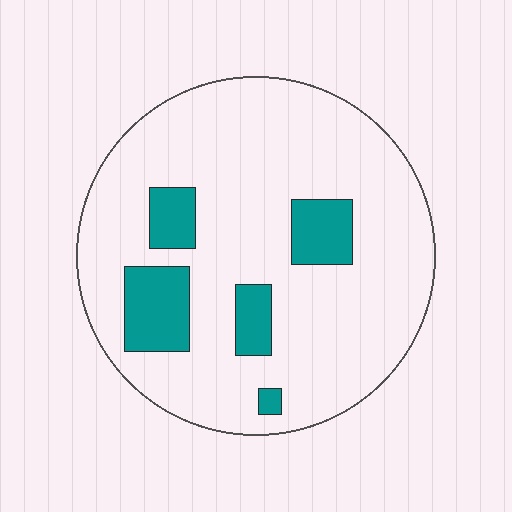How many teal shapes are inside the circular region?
5.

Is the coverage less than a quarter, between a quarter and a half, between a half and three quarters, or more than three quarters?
Less than a quarter.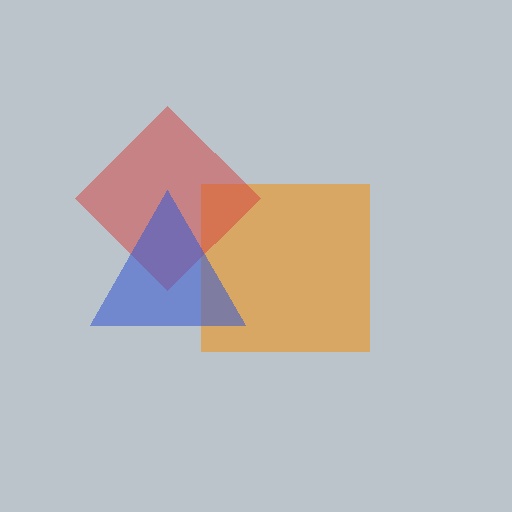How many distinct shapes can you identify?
There are 3 distinct shapes: an orange square, a red diamond, a blue triangle.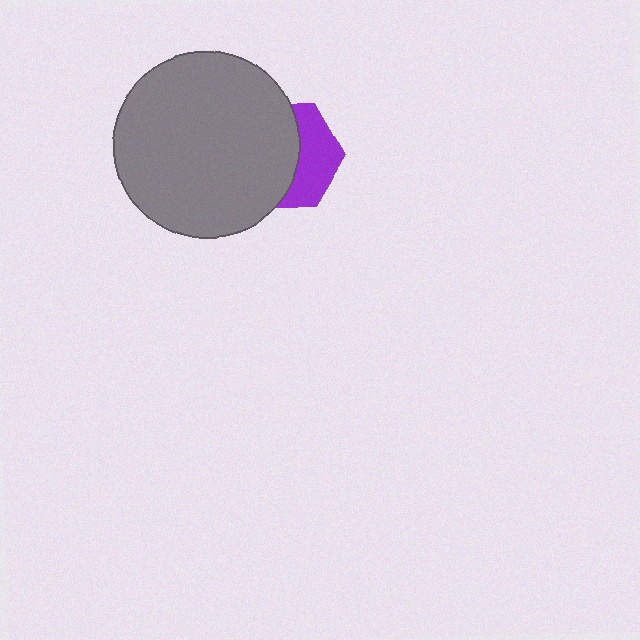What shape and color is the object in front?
The object in front is a gray circle.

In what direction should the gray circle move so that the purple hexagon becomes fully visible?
The gray circle should move left. That is the shortest direction to clear the overlap and leave the purple hexagon fully visible.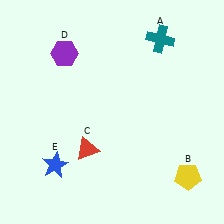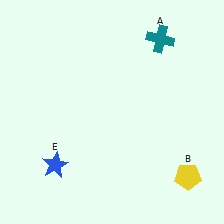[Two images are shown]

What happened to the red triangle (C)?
The red triangle (C) was removed in Image 2. It was in the bottom-left area of Image 1.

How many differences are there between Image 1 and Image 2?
There are 2 differences between the two images.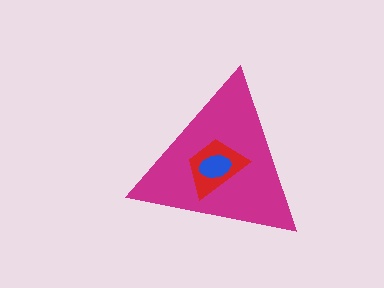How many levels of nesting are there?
3.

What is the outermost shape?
The magenta triangle.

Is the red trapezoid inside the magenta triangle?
Yes.